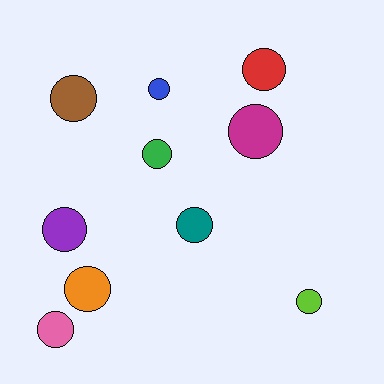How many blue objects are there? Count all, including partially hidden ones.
There is 1 blue object.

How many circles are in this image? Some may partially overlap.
There are 10 circles.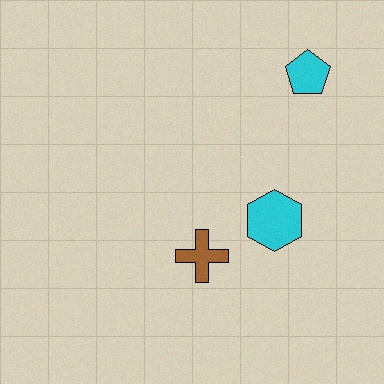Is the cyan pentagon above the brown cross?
Yes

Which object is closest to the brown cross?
The cyan hexagon is closest to the brown cross.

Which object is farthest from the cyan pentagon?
The brown cross is farthest from the cyan pentagon.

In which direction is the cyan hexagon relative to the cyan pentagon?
The cyan hexagon is below the cyan pentagon.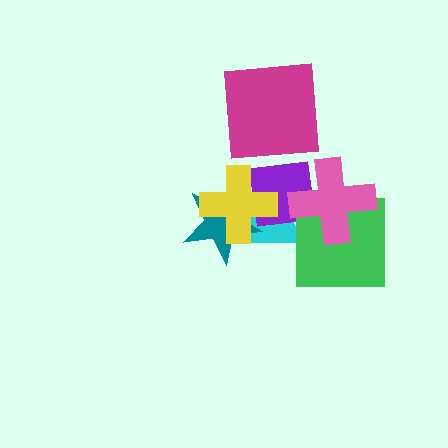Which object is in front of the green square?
The pink cross is in front of the green square.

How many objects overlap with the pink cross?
3 objects overlap with the pink cross.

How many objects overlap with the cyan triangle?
5 objects overlap with the cyan triangle.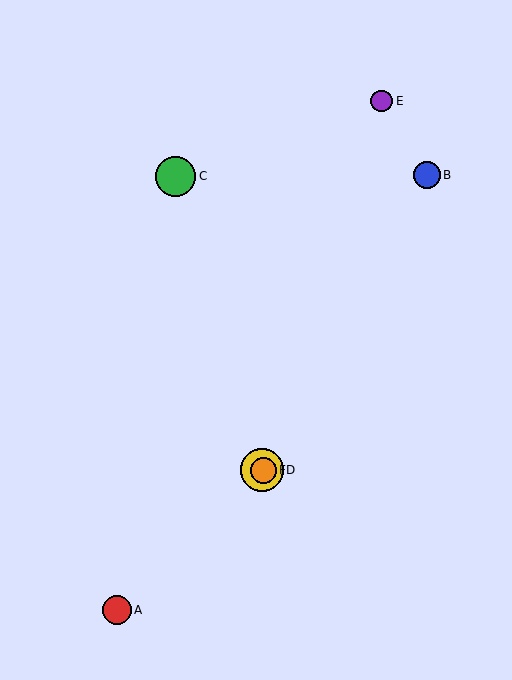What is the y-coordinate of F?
Object F is at y≈470.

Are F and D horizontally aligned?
Yes, both are at y≈470.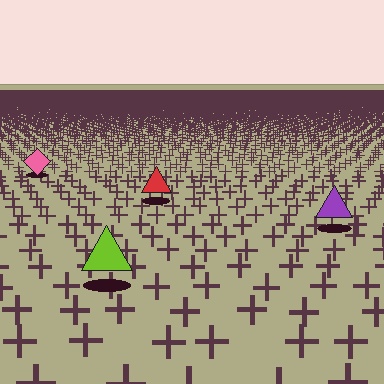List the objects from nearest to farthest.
From nearest to farthest: the lime triangle, the purple triangle, the red triangle, the pink diamond.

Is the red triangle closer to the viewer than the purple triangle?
No. The purple triangle is closer — you can tell from the texture gradient: the ground texture is coarser near it.